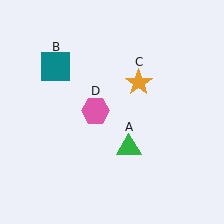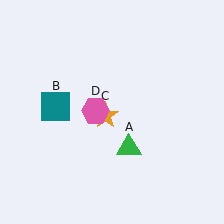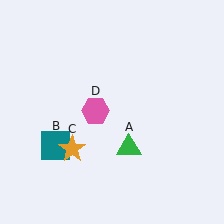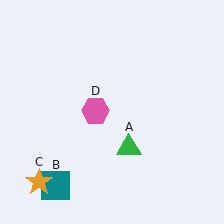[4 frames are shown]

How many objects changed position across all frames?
2 objects changed position: teal square (object B), orange star (object C).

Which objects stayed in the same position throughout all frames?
Green triangle (object A) and pink hexagon (object D) remained stationary.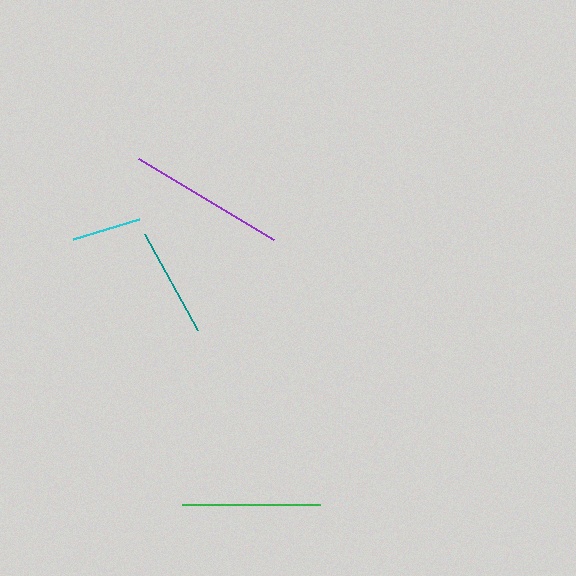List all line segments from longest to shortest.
From longest to shortest: purple, green, teal, cyan.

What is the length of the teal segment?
The teal segment is approximately 110 pixels long.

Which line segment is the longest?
The purple line is the longest at approximately 158 pixels.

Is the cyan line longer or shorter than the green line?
The green line is longer than the cyan line.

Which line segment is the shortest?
The cyan line is the shortest at approximately 68 pixels.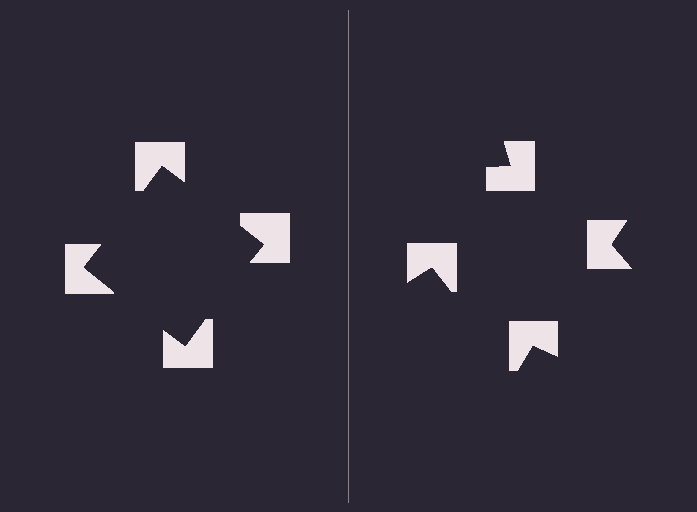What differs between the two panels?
The notched squares are positioned identically on both sides; only the wedge orientations differ. On the left they align to a square; on the right they are misaligned.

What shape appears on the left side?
An illusory square.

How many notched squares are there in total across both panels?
8 — 4 on each side.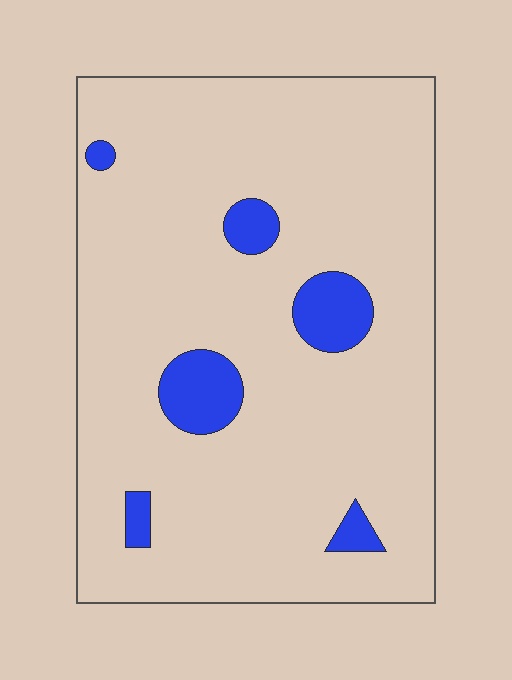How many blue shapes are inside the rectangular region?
6.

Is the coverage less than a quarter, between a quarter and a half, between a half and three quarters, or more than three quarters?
Less than a quarter.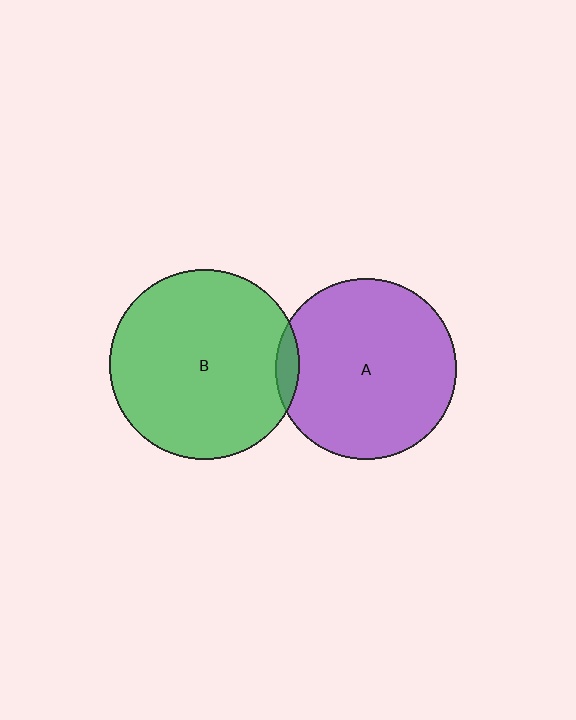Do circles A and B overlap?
Yes.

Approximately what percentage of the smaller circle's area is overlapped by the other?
Approximately 5%.